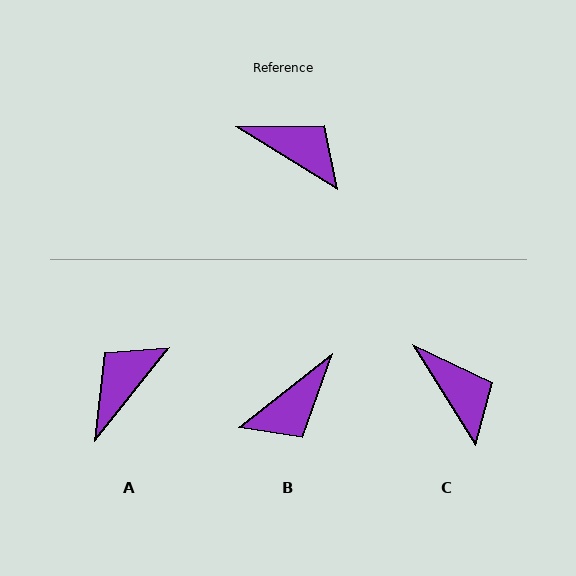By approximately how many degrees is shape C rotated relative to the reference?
Approximately 27 degrees clockwise.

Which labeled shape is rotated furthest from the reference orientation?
B, about 111 degrees away.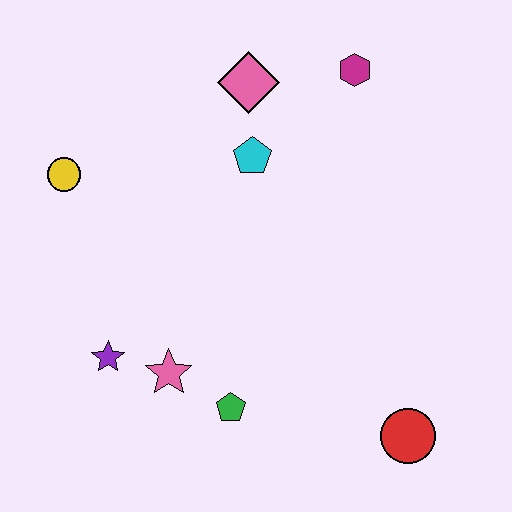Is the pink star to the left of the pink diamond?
Yes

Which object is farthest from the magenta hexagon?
The purple star is farthest from the magenta hexagon.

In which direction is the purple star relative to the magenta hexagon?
The purple star is below the magenta hexagon.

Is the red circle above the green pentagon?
No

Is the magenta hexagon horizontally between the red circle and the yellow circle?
Yes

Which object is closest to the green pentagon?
The pink star is closest to the green pentagon.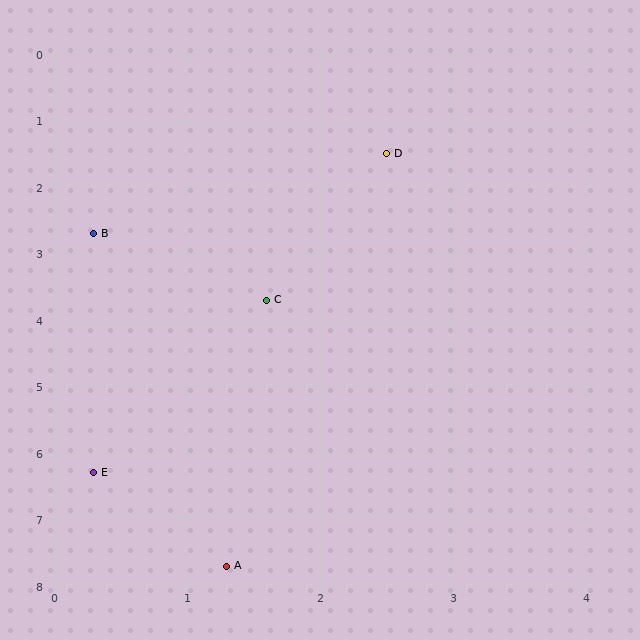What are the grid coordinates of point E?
Point E is at approximately (0.3, 6.3).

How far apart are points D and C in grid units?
Points D and C are about 2.4 grid units apart.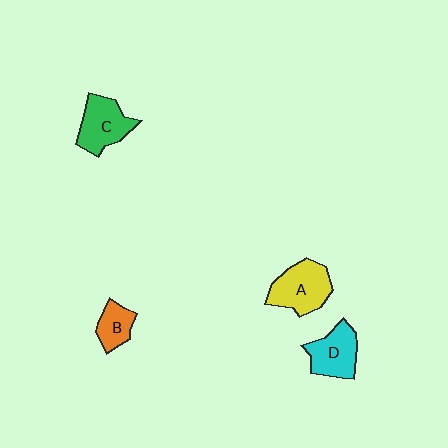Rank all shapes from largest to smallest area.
From largest to smallest: A (yellow), C (green), D (cyan), B (orange).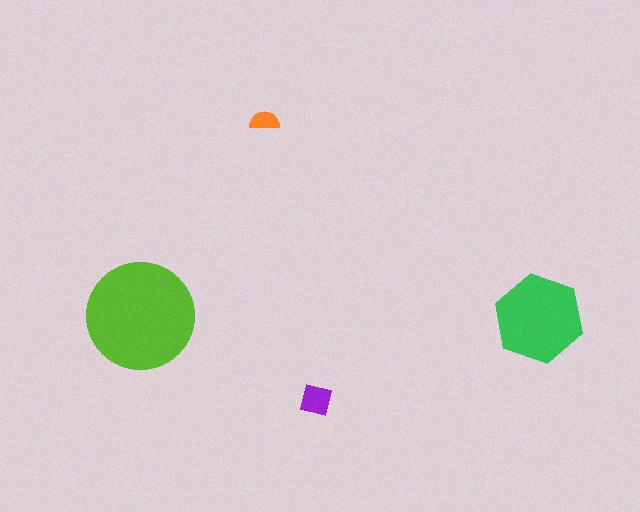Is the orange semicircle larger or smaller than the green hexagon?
Smaller.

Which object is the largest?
The lime circle.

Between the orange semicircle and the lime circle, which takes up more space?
The lime circle.